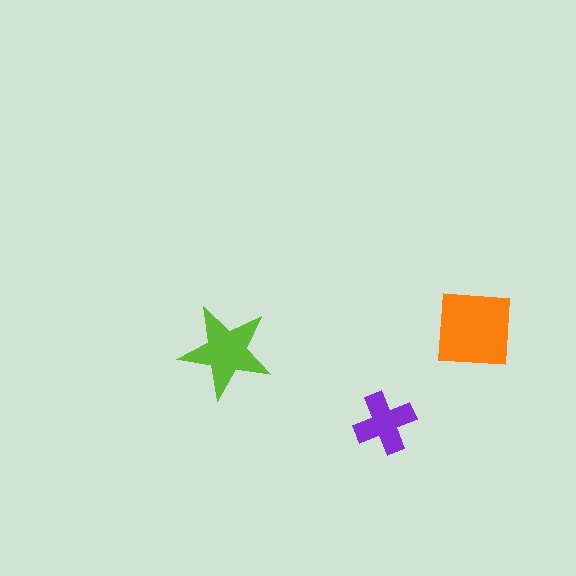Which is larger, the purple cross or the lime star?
The lime star.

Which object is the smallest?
The purple cross.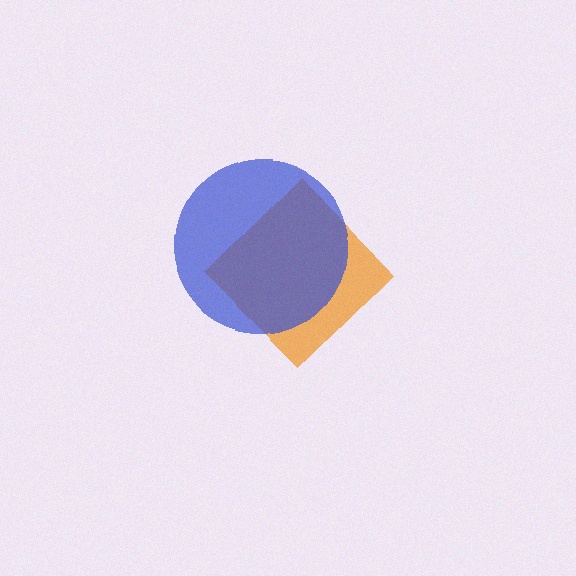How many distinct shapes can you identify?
There are 2 distinct shapes: an orange diamond, a blue circle.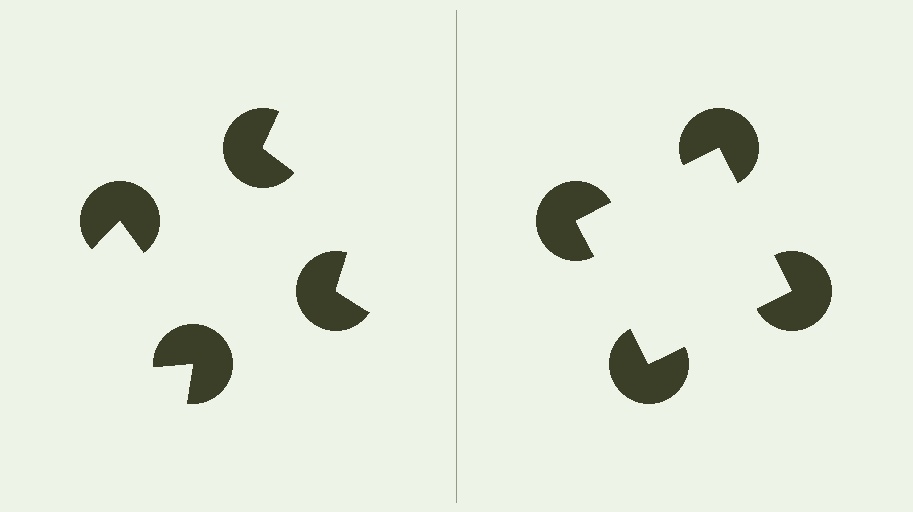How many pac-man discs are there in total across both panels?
8 — 4 on each side.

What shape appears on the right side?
An illusory square.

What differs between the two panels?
The pac-man discs are positioned identically on both sides; only the wedge orientations differ. On the right they align to a square; on the left they are misaligned.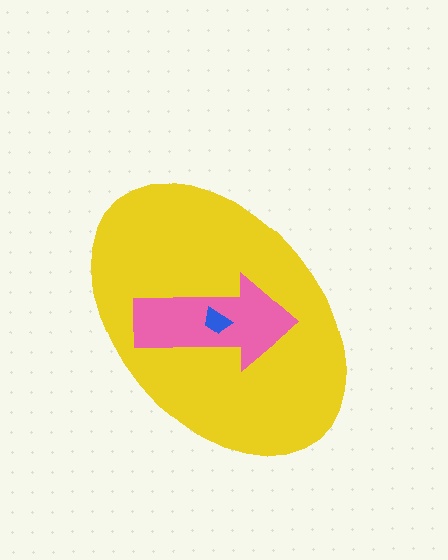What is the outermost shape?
The yellow ellipse.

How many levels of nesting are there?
3.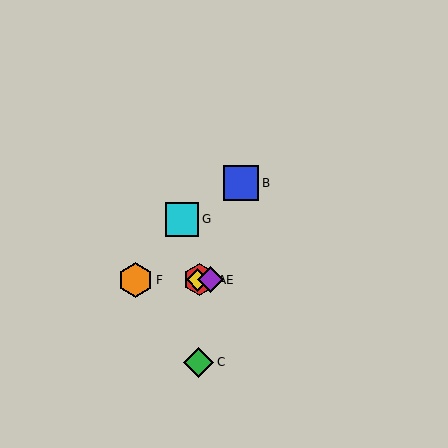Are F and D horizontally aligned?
Yes, both are at y≈280.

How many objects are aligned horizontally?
4 objects (A, D, E, F) are aligned horizontally.